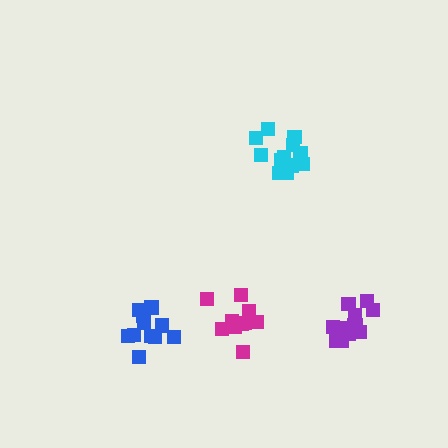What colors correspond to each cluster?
The clusters are colored: cyan, magenta, purple, blue.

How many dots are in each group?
Group 1: 12 dots, Group 2: 11 dots, Group 3: 14 dots, Group 4: 11 dots (48 total).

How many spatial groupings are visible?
There are 4 spatial groupings.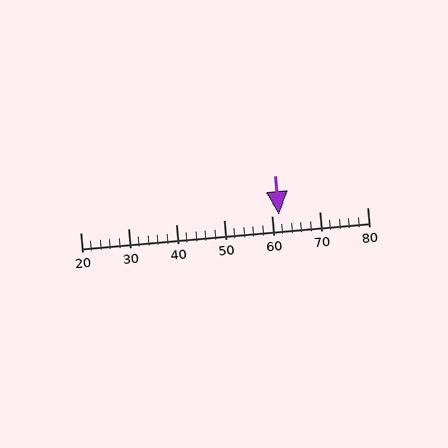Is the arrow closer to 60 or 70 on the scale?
The arrow is closer to 60.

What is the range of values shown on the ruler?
The ruler shows values from 20 to 80.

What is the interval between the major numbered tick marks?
The major tick marks are spaced 10 units apart.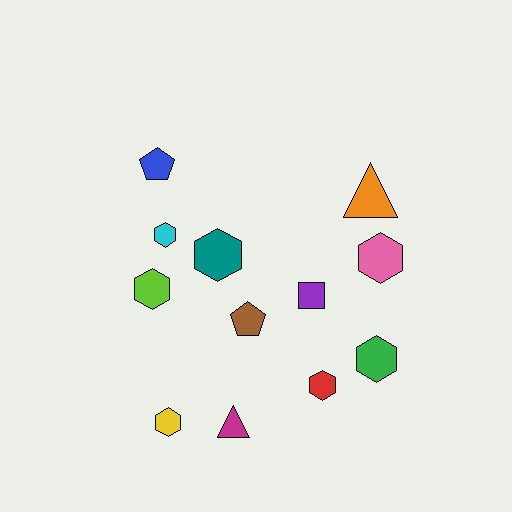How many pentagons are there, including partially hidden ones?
There are 2 pentagons.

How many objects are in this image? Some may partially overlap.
There are 12 objects.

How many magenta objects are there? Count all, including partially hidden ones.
There is 1 magenta object.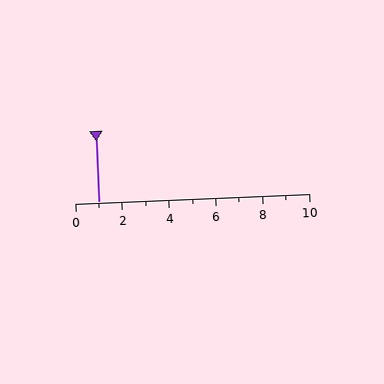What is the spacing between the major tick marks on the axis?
The major ticks are spaced 2 apart.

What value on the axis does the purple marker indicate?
The marker indicates approximately 1.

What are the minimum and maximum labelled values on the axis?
The axis runs from 0 to 10.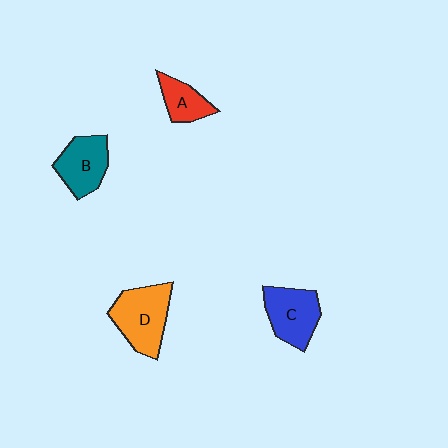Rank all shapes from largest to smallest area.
From largest to smallest: D (orange), C (blue), B (teal), A (red).